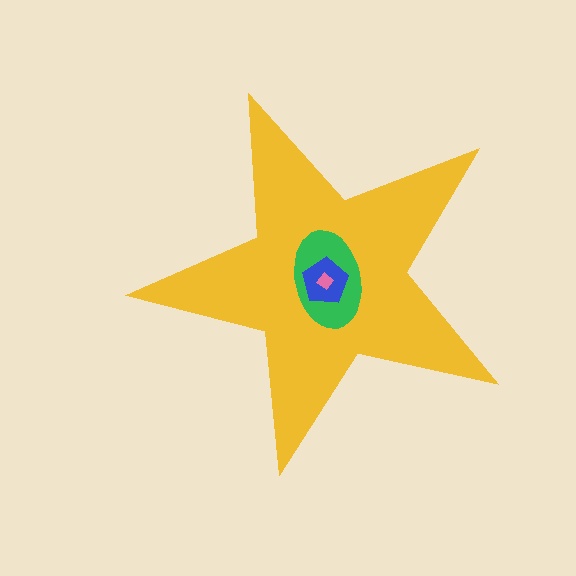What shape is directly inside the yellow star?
The green ellipse.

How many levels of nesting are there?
4.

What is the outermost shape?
The yellow star.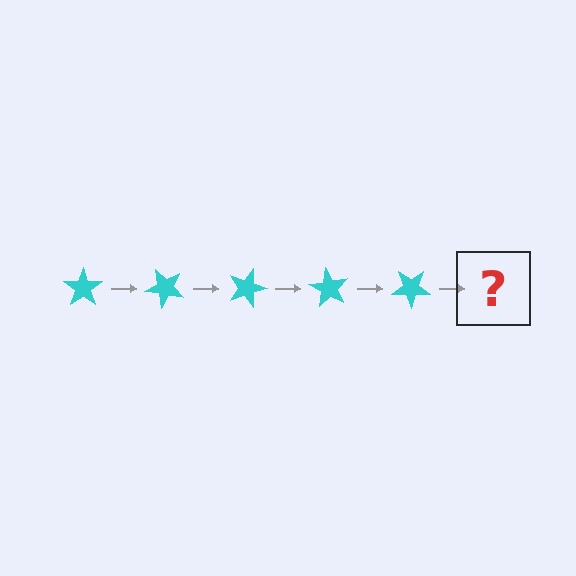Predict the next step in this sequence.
The next step is a cyan star rotated 225 degrees.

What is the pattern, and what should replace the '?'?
The pattern is that the star rotates 45 degrees each step. The '?' should be a cyan star rotated 225 degrees.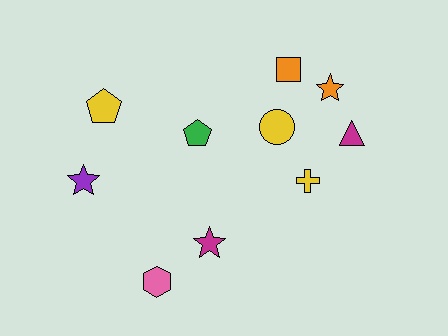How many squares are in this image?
There is 1 square.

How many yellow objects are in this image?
There are 3 yellow objects.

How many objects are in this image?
There are 10 objects.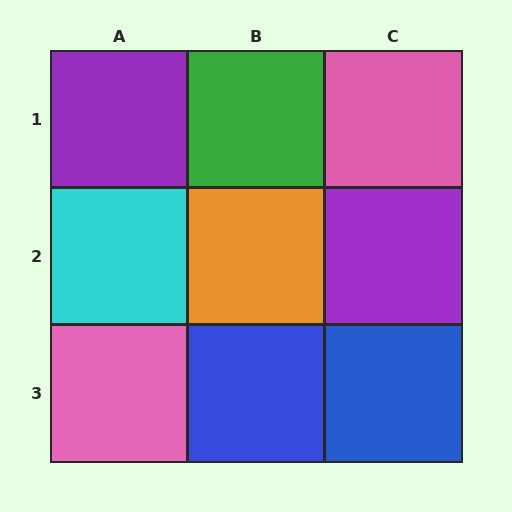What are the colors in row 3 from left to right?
Pink, blue, blue.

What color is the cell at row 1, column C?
Pink.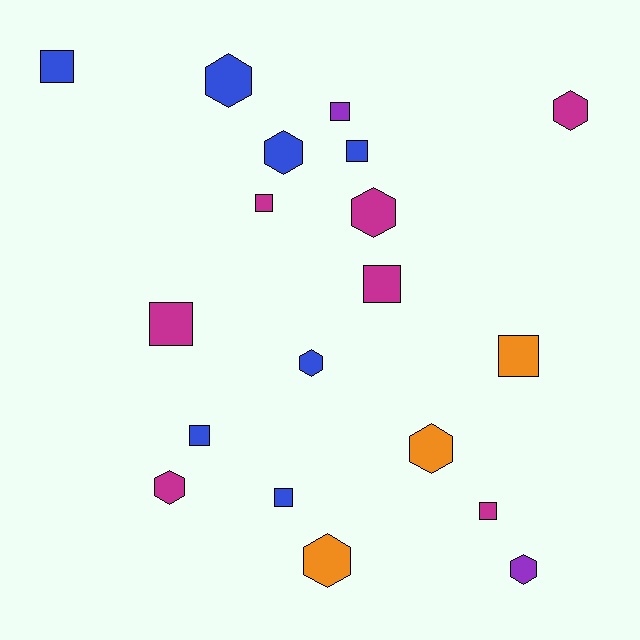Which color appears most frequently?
Blue, with 7 objects.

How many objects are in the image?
There are 19 objects.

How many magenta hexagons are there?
There are 3 magenta hexagons.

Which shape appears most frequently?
Square, with 10 objects.